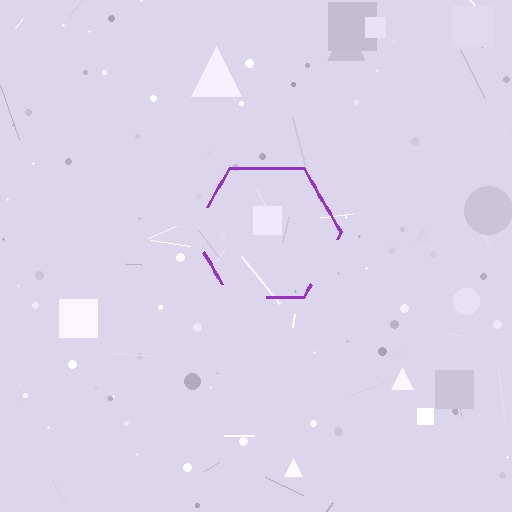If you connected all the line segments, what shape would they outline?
They would outline a hexagon.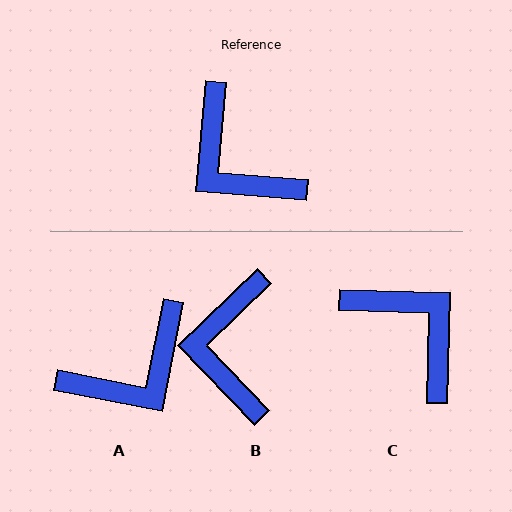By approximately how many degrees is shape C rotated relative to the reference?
Approximately 177 degrees clockwise.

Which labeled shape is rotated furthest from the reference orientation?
C, about 177 degrees away.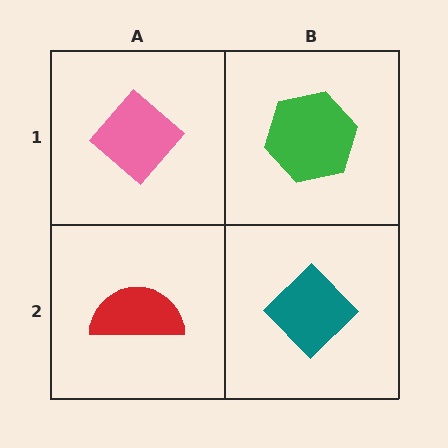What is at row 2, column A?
A red semicircle.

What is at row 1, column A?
A pink diamond.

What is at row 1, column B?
A green hexagon.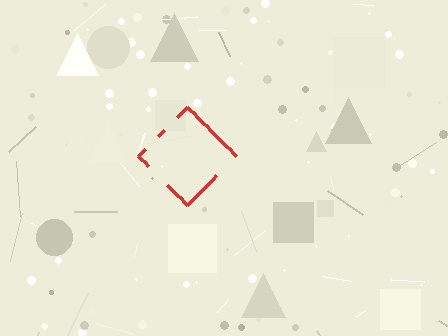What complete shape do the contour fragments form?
The contour fragments form a diamond.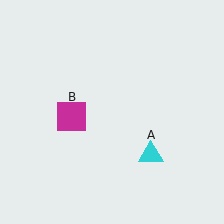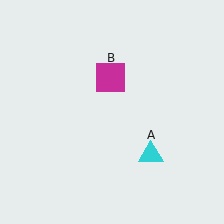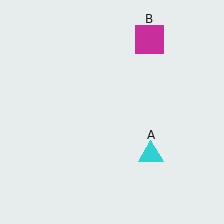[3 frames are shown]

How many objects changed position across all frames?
1 object changed position: magenta square (object B).